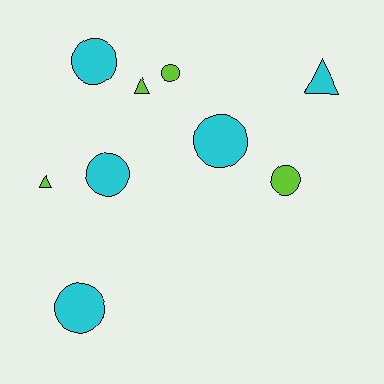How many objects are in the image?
There are 9 objects.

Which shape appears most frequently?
Circle, with 6 objects.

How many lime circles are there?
There are 2 lime circles.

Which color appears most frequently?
Cyan, with 5 objects.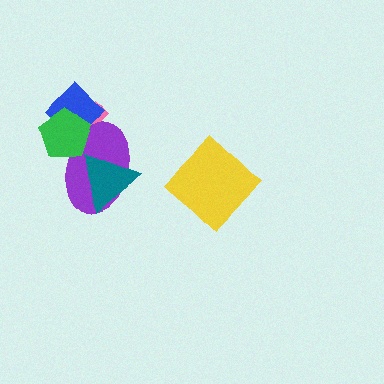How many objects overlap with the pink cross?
4 objects overlap with the pink cross.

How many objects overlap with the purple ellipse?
4 objects overlap with the purple ellipse.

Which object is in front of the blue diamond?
The green pentagon is in front of the blue diamond.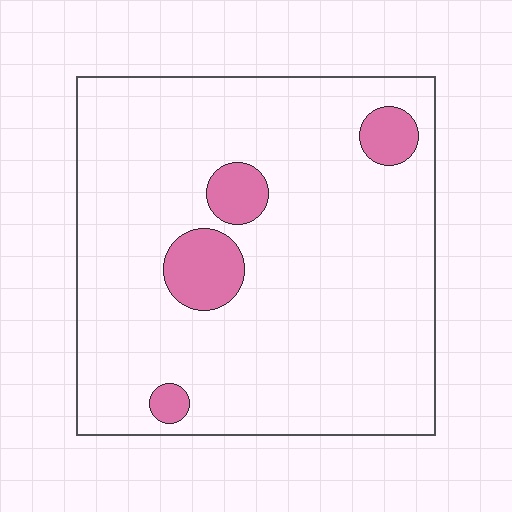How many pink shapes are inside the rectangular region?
4.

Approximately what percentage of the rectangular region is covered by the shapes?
Approximately 10%.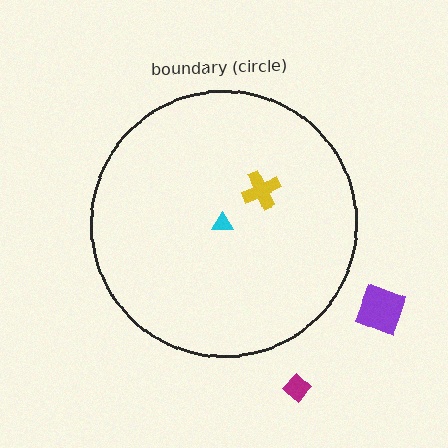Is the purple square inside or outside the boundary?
Outside.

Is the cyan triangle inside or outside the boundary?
Inside.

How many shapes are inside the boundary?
2 inside, 2 outside.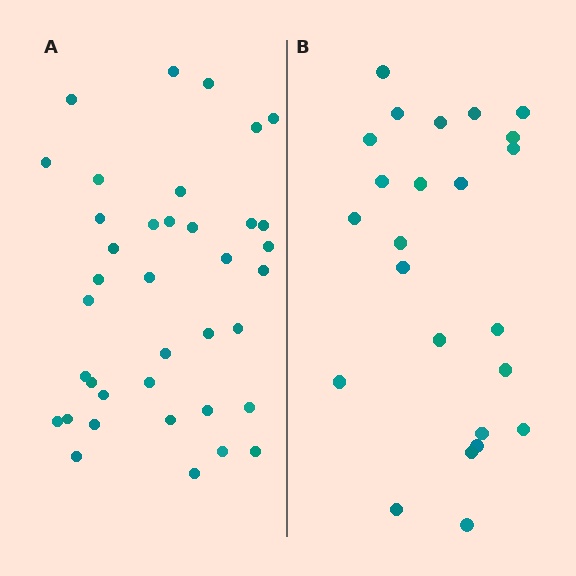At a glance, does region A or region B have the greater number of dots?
Region A (the left region) has more dots.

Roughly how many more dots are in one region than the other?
Region A has approximately 15 more dots than region B.